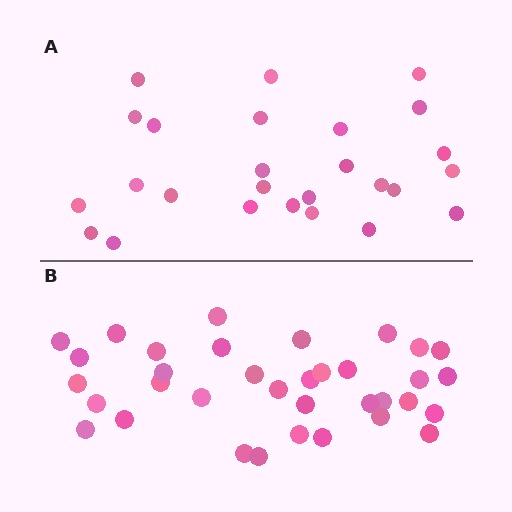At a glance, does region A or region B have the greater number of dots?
Region B (the bottom region) has more dots.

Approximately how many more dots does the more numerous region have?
Region B has roughly 8 or so more dots than region A.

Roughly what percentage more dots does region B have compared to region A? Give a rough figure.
About 35% more.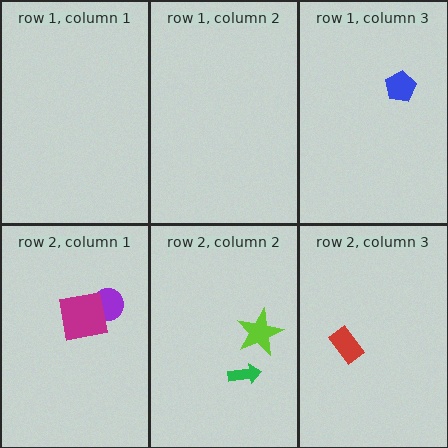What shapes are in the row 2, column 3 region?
The red rectangle.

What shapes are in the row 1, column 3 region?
The blue pentagon.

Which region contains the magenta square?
The row 2, column 1 region.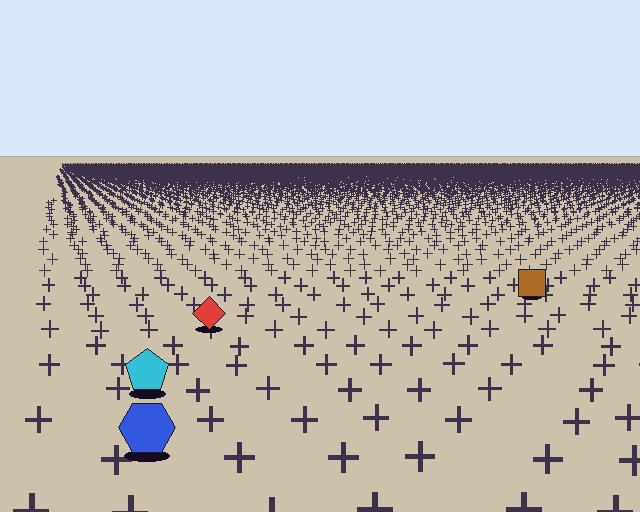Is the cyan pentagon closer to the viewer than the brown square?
Yes. The cyan pentagon is closer — you can tell from the texture gradient: the ground texture is coarser near it.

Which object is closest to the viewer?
The blue hexagon is closest. The texture marks near it are larger and more spread out.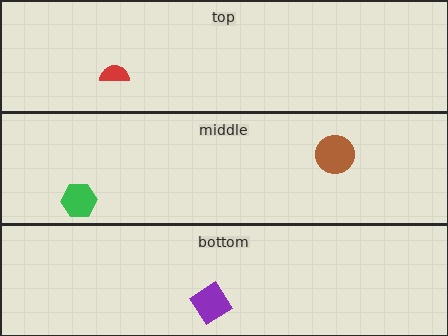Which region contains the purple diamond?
The bottom region.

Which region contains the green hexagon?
The middle region.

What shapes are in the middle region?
The brown circle, the green hexagon.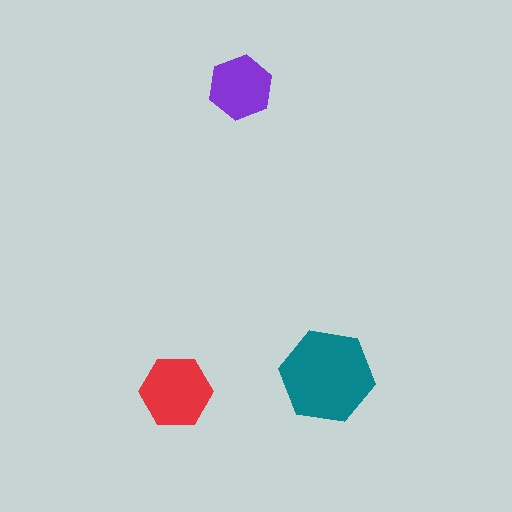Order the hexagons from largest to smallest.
the teal one, the red one, the purple one.